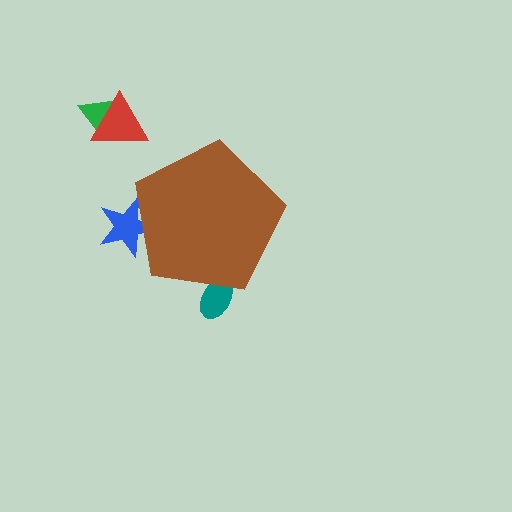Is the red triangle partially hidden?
No, the red triangle is fully visible.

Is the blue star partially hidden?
Yes, the blue star is partially hidden behind the brown pentagon.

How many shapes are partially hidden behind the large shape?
2 shapes are partially hidden.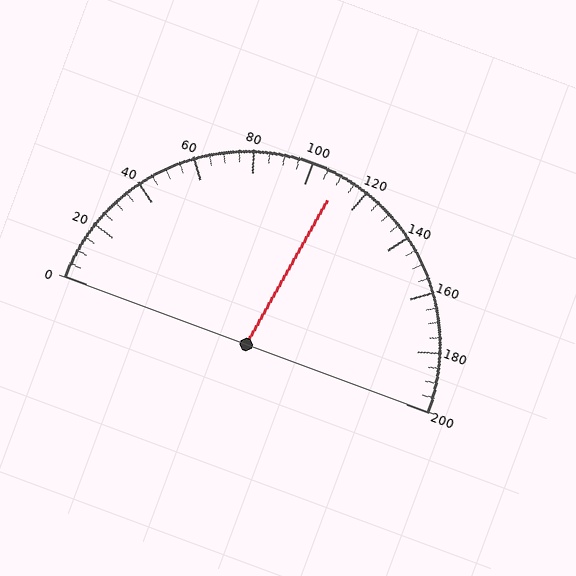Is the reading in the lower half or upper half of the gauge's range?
The reading is in the upper half of the range (0 to 200).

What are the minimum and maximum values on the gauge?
The gauge ranges from 0 to 200.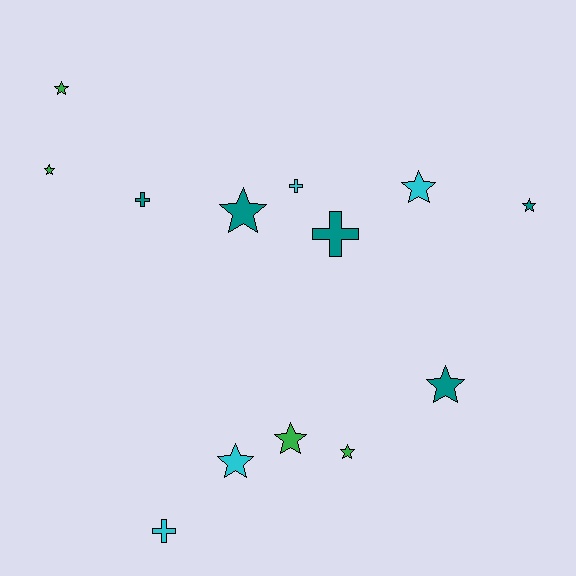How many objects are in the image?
There are 13 objects.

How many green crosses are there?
There are no green crosses.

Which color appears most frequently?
Teal, with 5 objects.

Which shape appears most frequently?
Star, with 9 objects.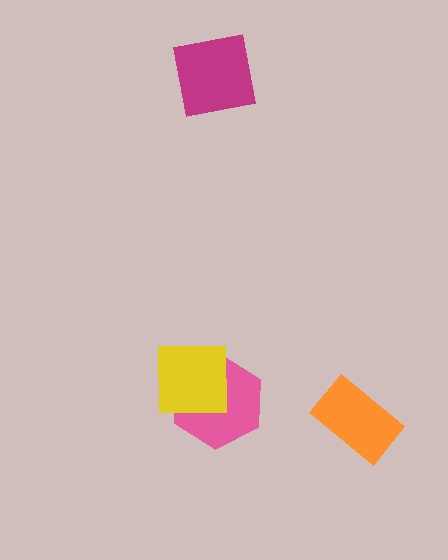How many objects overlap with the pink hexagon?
1 object overlaps with the pink hexagon.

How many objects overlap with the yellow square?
1 object overlaps with the yellow square.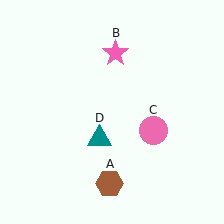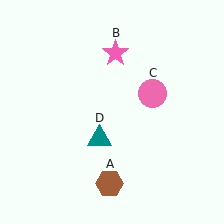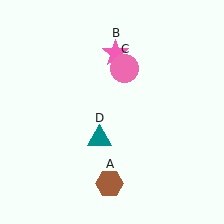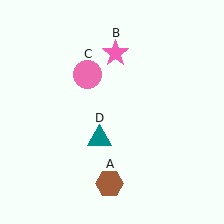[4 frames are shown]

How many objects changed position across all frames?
1 object changed position: pink circle (object C).